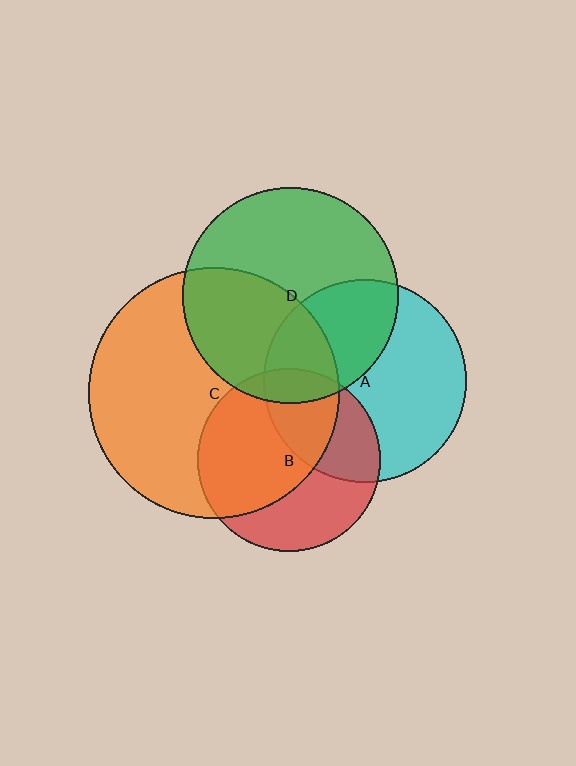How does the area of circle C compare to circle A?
Approximately 1.5 times.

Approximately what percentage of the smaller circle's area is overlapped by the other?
Approximately 35%.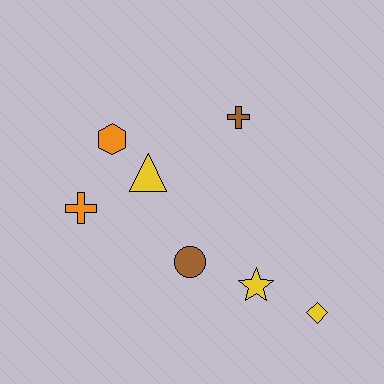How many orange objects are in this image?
There are 2 orange objects.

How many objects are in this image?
There are 7 objects.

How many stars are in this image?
There is 1 star.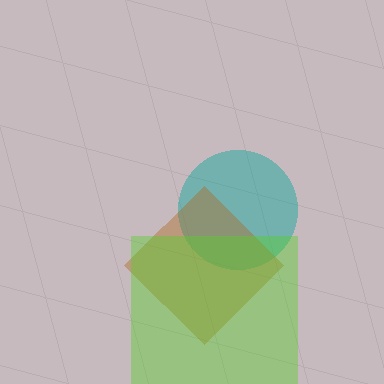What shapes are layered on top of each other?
The layered shapes are: a teal circle, a brown diamond, a lime square.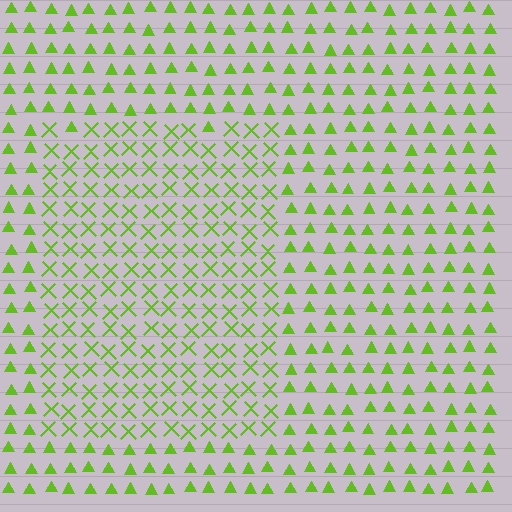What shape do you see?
I see a rectangle.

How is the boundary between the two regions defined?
The boundary is defined by a change in element shape: X marks inside vs. triangles outside. All elements share the same color and spacing.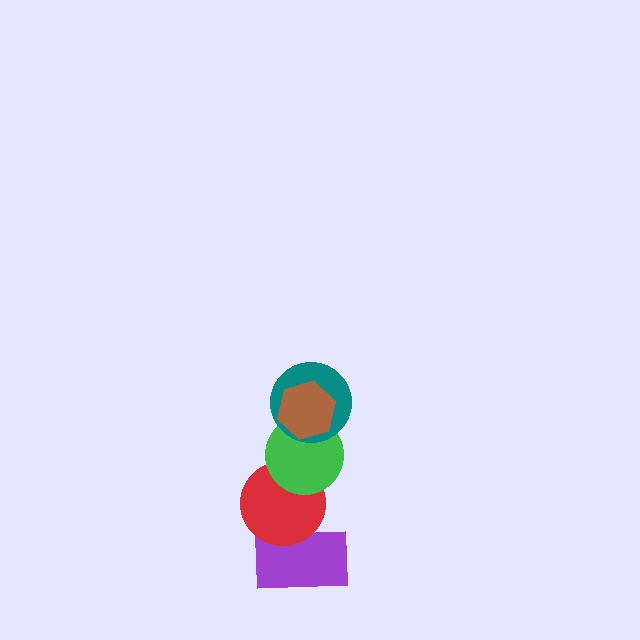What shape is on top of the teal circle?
The brown hexagon is on top of the teal circle.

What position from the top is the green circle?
The green circle is 3rd from the top.